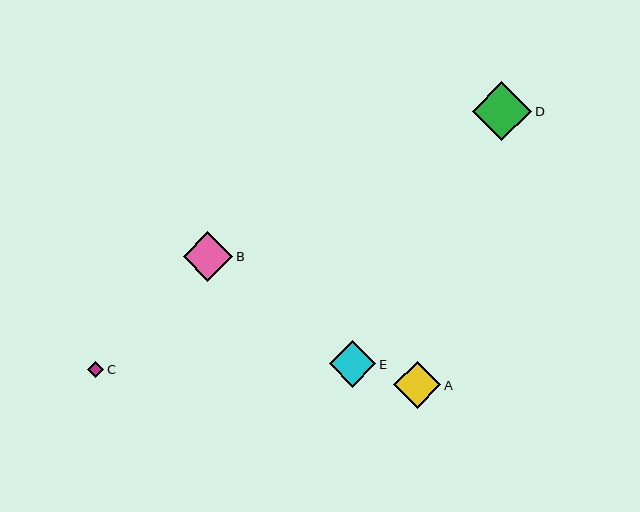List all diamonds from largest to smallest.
From largest to smallest: D, B, A, E, C.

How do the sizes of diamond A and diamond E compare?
Diamond A and diamond E are approximately the same size.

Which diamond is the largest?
Diamond D is the largest with a size of approximately 59 pixels.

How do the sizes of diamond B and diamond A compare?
Diamond B and diamond A are approximately the same size.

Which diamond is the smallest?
Diamond C is the smallest with a size of approximately 16 pixels.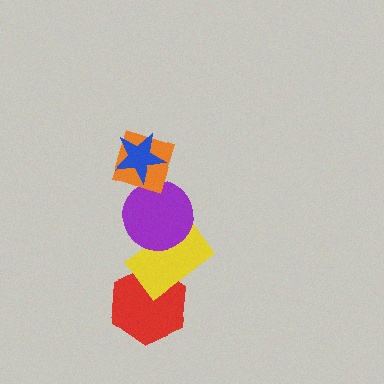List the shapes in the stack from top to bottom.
From top to bottom: the blue star, the orange diamond, the purple circle, the yellow rectangle, the red hexagon.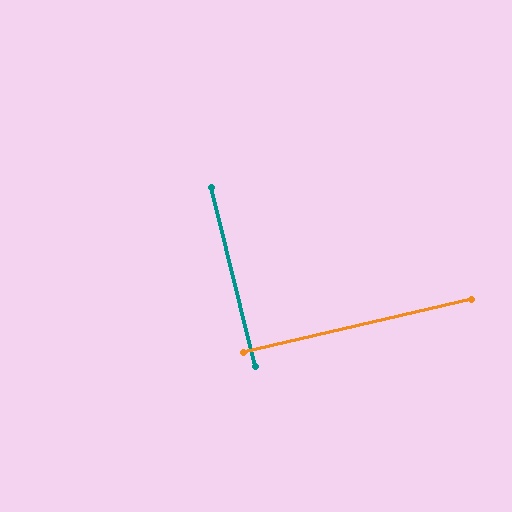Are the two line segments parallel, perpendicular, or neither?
Perpendicular — they meet at approximately 90°.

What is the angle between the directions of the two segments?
Approximately 90 degrees.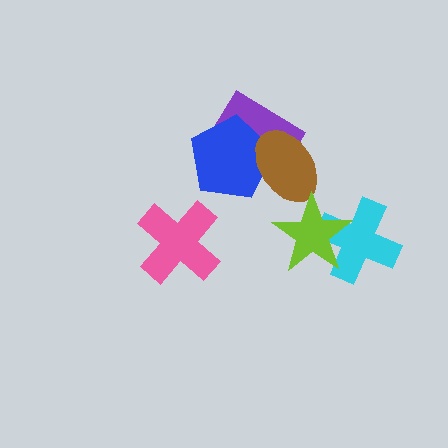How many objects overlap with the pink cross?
0 objects overlap with the pink cross.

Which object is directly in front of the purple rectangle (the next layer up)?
The blue pentagon is directly in front of the purple rectangle.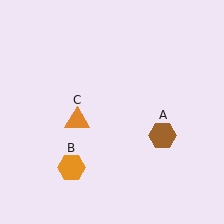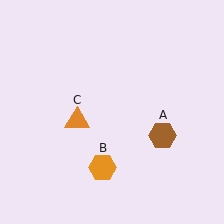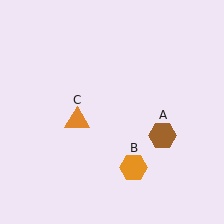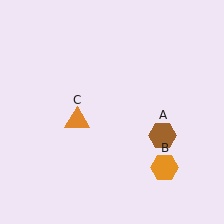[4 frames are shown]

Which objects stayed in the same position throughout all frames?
Brown hexagon (object A) and orange triangle (object C) remained stationary.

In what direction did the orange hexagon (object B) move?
The orange hexagon (object B) moved right.